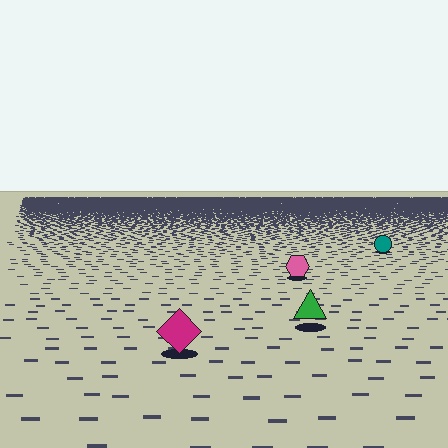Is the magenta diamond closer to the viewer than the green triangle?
Yes. The magenta diamond is closer — you can tell from the texture gradient: the ground texture is coarser near it.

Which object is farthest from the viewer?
The teal circle is farthest from the viewer. It appears smaller and the ground texture around it is denser.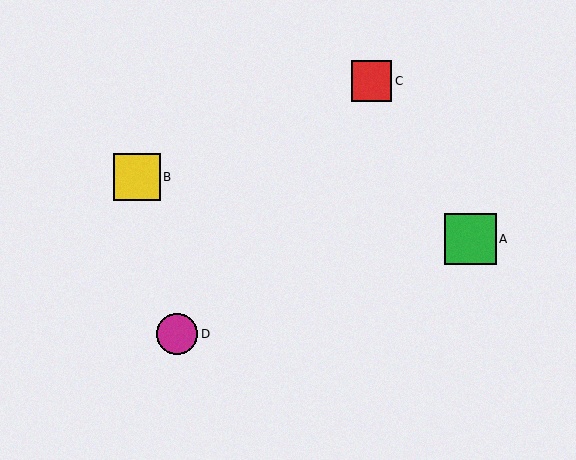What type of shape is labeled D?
Shape D is a magenta circle.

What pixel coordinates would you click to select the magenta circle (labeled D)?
Click at (177, 334) to select the magenta circle D.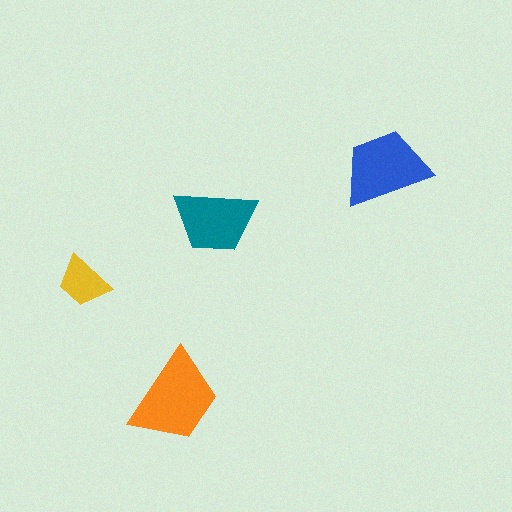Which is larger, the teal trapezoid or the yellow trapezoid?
The teal one.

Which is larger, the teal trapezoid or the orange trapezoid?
The orange one.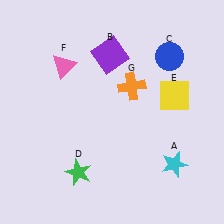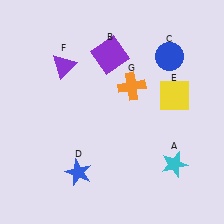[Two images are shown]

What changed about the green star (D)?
In Image 1, D is green. In Image 2, it changed to blue.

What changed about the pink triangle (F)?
In Image 1, F is pink. In Image 2, it changed to purple.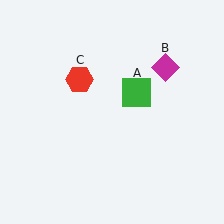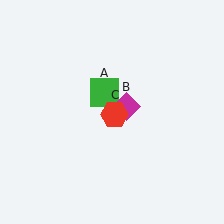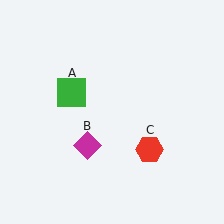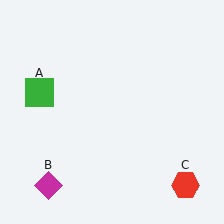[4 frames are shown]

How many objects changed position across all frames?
3 objects changed position: green square (object A), magenta diamond (object B), red hexagon (object C).